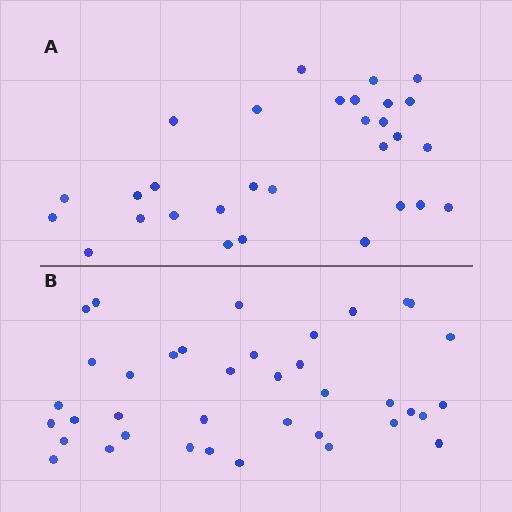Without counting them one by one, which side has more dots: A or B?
Region B (the bottom region) has more dots.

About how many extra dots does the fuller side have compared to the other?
Region B has roughly 8 or so more dots than region A.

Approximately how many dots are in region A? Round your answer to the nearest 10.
About 30 dots.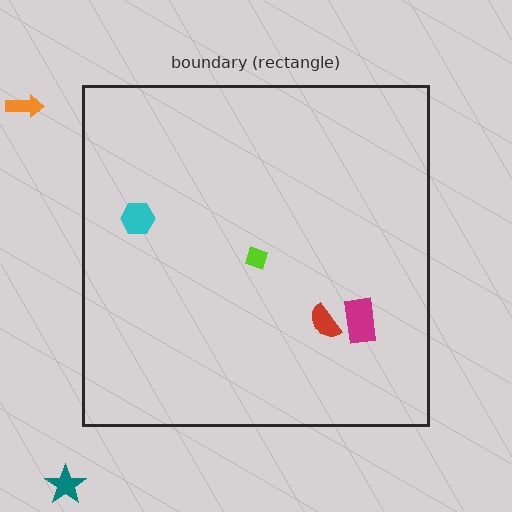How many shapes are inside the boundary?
4 inside, 2 outside.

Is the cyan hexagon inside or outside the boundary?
Inside.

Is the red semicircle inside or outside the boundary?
Inside.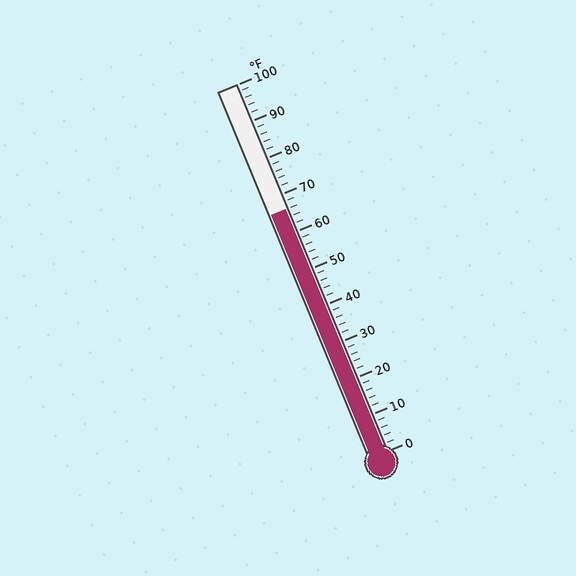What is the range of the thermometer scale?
The thermometer scale ranges from 0°F to 100°F.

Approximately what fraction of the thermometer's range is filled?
The thermometer is filled to approximately 65% of its range.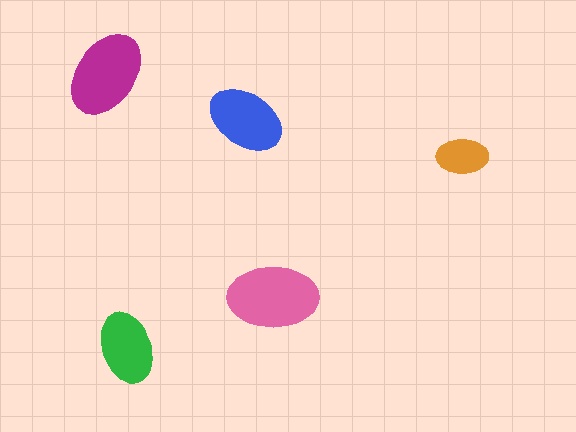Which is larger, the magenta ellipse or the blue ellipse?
The magenta one.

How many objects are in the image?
There are 5 objects in the image.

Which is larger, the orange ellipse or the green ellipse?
The green one.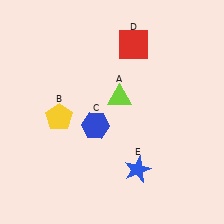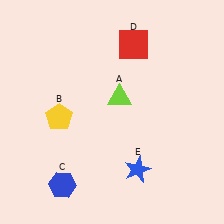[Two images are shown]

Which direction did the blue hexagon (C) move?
The blue hexagon (C) moved down.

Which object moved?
The blue hexagon (C) moved down.